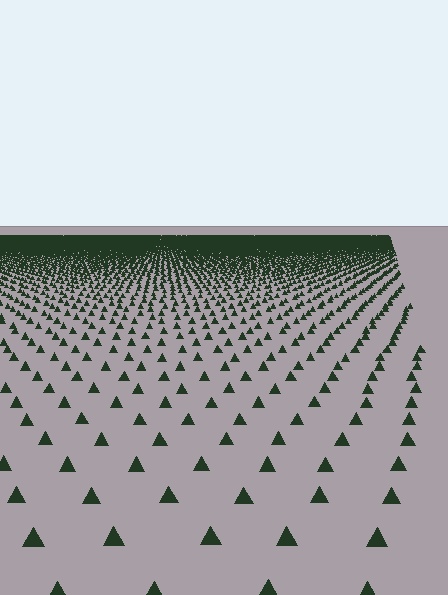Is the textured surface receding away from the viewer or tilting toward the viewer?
The surface is receding away from the viewer. Texture elements get smaller and denser toward the top.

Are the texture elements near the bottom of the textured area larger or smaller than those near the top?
Larger. Near the bottom, elements are closer to the viewer and appear at a bigger on-screen size.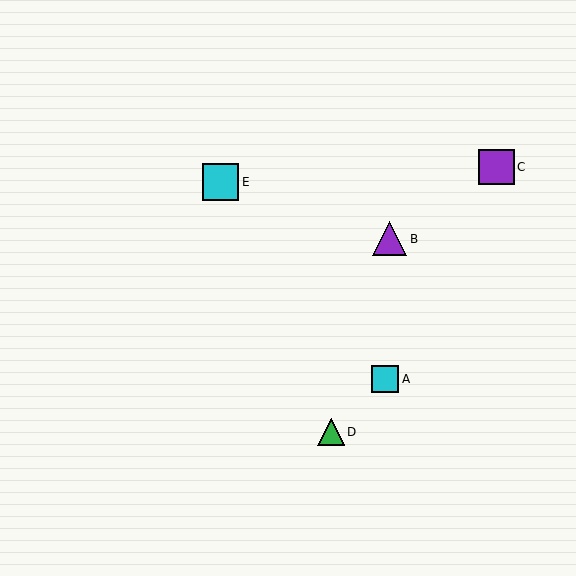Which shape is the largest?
The cyan square (labeled E) is the largest.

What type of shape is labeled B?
Shape B is a purple triangle.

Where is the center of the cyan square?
The center of the cyan square is at (221, 182).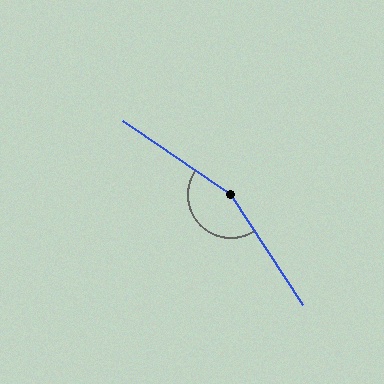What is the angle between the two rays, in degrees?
Approximately 158 degrees.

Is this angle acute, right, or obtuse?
It is obtuse.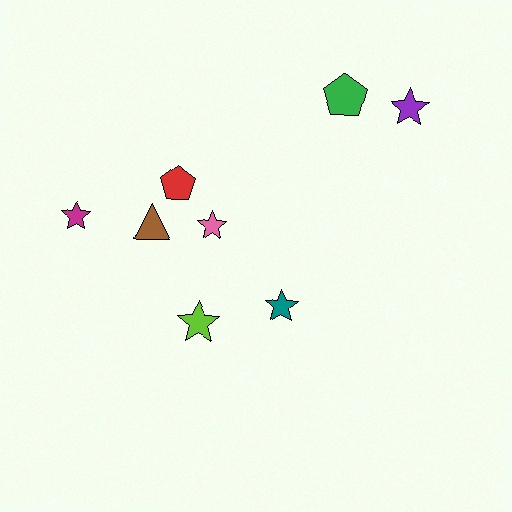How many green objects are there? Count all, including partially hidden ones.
There is 1 green object.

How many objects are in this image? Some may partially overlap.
There are 8 objects.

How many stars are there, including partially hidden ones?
There are 5 stars.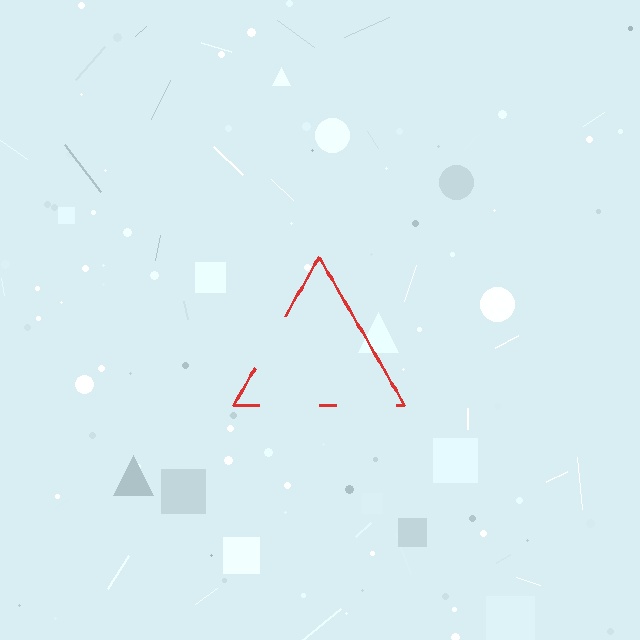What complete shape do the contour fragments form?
The contour fragments form a triangle.